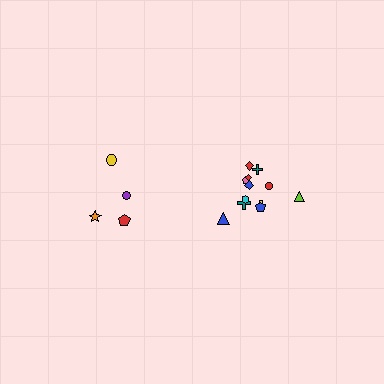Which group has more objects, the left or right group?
The right group.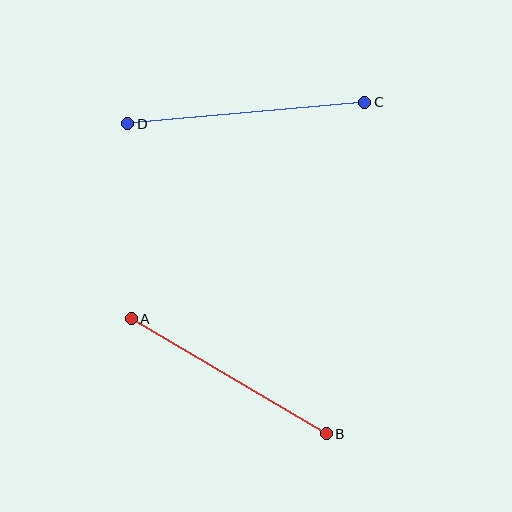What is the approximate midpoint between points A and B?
The midpoint is at approximately (229, 376) pixels.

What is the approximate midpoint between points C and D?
The midpoint is at approximately (246, 113) pixels.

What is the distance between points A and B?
The distance is approximately 226 pixels.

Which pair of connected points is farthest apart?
Points C and D are farthest apart.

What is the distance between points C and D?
The distance is approximately 238 pixels.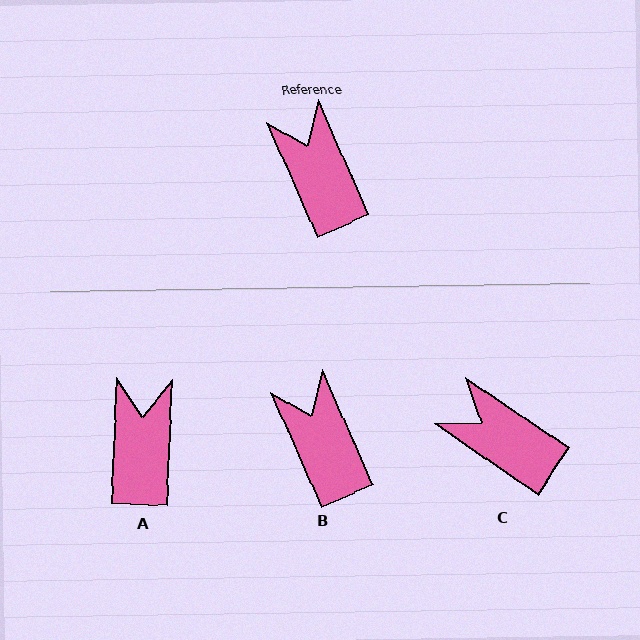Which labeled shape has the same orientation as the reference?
B.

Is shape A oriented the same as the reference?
No, it is off by about 26 degrees.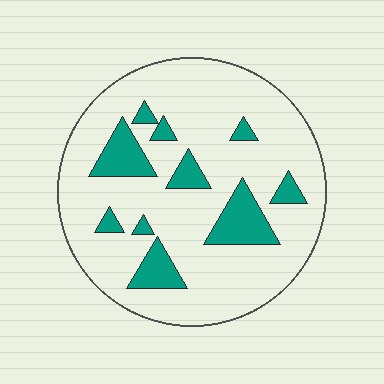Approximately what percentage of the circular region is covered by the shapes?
Approximately 15%.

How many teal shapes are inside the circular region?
10.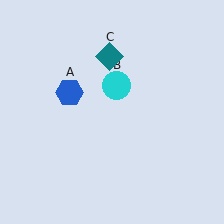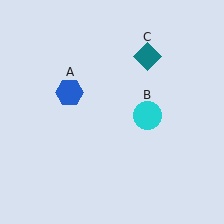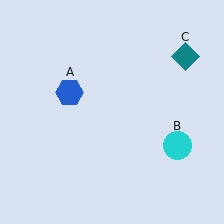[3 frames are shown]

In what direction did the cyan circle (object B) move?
The cyan circle (object B) moved down and to the right.